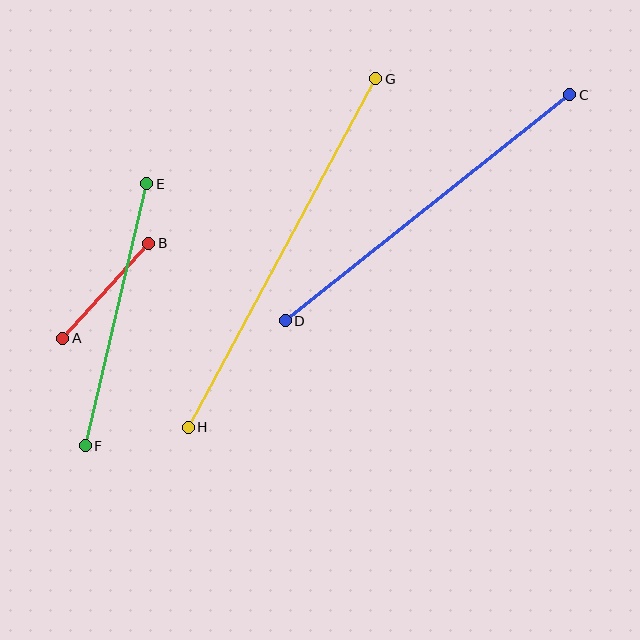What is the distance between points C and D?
The distance is approximately 363 pixels.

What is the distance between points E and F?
The distance is approximately 269 pixels.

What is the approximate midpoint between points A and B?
The midpoint is at approximately (106, 291) pixels.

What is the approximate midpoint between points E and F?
The midpoint is at approximately (116, 315) pixels.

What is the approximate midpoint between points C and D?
The midpoint is at approximately (428, 208) pixels.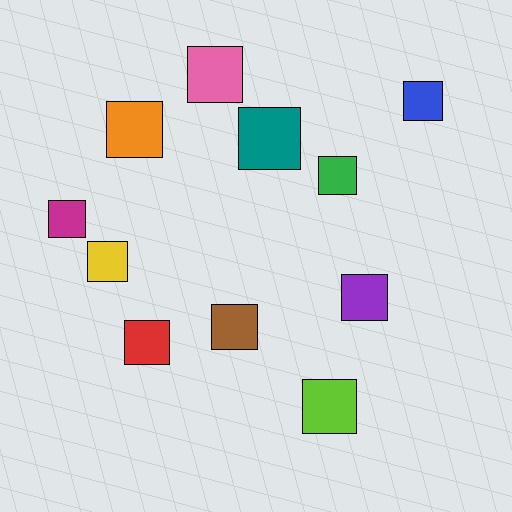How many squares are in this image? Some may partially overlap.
There are 11 squares.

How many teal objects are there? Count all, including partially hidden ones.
There is 1 teal object.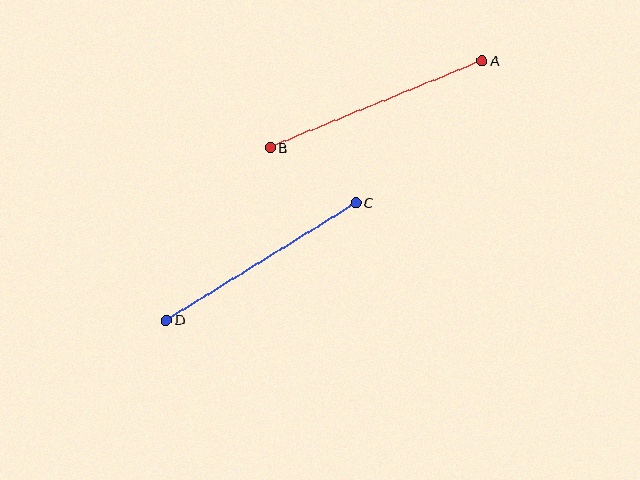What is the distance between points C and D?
The distance is approximately 223 pixels.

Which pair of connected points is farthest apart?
Points A and B are farthest apart.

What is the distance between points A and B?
The distance is approximately 229 pixels.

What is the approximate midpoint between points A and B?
The midpoint is at approximately (376, 104) pixels.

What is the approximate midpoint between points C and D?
The midpoint is at approximately (261, 261) pixels.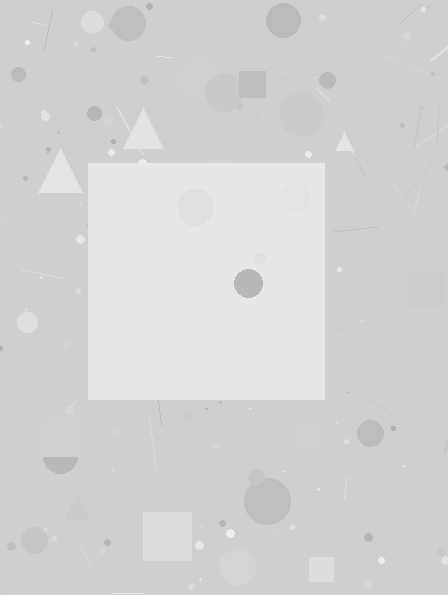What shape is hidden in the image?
A square is hidden in the image.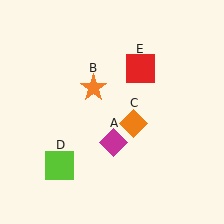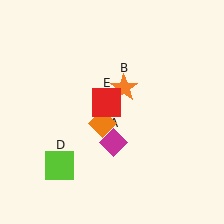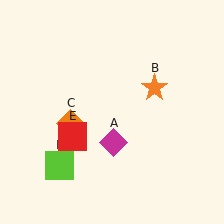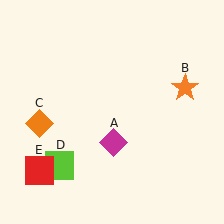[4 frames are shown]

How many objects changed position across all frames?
3 objects changed position: orange star (object B), orange diamond (object C), red square (object E).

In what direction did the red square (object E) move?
The red square (object E) moved down and to the left.